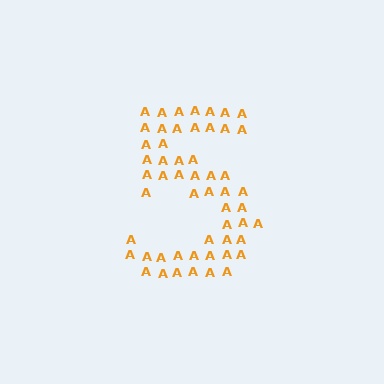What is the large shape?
The large shape is the digit 5.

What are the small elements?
The small elements are letter A's.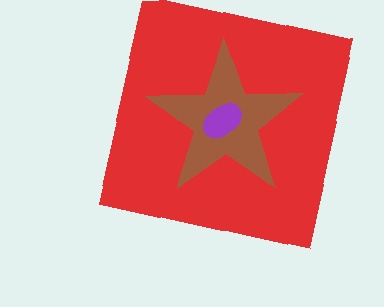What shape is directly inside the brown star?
The purple ellipse.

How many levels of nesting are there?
3.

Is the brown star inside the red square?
Yes.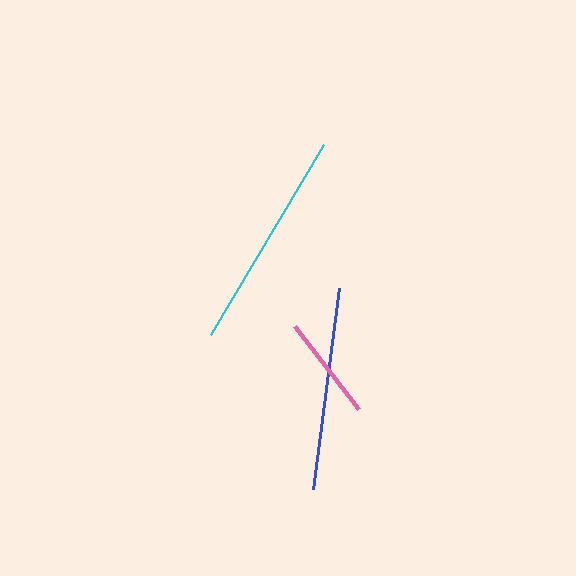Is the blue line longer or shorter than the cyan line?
The cyan line is longer than the blue line.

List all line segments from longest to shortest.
From longest to shortest: cyan, blue, pink.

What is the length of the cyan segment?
The cyan segment is approximately 221 pixels long.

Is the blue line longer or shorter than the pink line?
The blue line is longer than the pink line.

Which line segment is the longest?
The cyan line is the longest at approximately 221 pixels.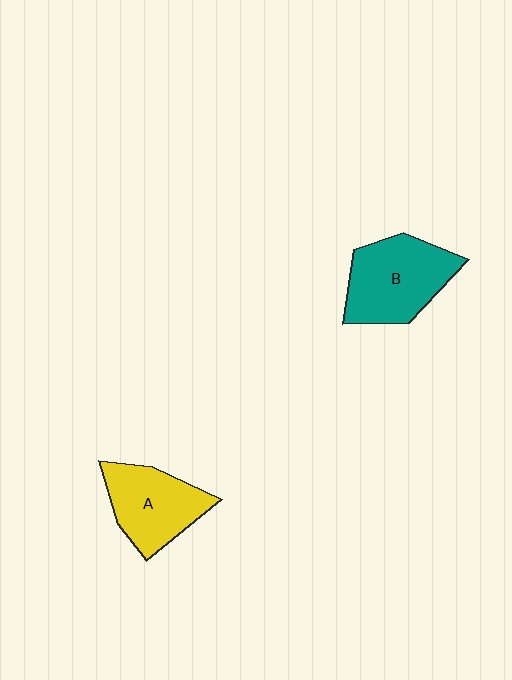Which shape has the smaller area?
Shape A (yellow).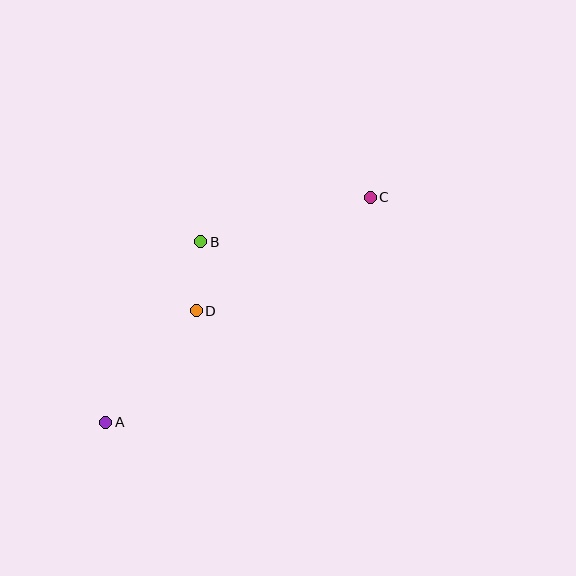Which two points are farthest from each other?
Points A and C are farthest from each other.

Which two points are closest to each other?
Points B and D are closest to each other.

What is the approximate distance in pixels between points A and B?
The distance between A and B is approximately 204 pixels.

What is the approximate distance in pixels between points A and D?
The distance between A and D is approximately 144 pixels.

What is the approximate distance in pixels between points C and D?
The distance between C and D is approximately 208 pixels.